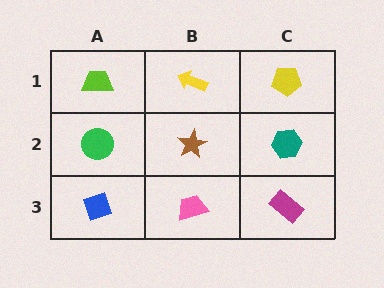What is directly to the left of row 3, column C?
A pink trapezoid.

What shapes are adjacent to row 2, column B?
A yellow arrow (row 1, column B), a pink trapezoid (row 3, column B), a green circle (row 2, column A), a teal hexagon (row 2, column C).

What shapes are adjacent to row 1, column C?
A teal hexagon (row 2, column C), a yellow arrow (row 1, column B).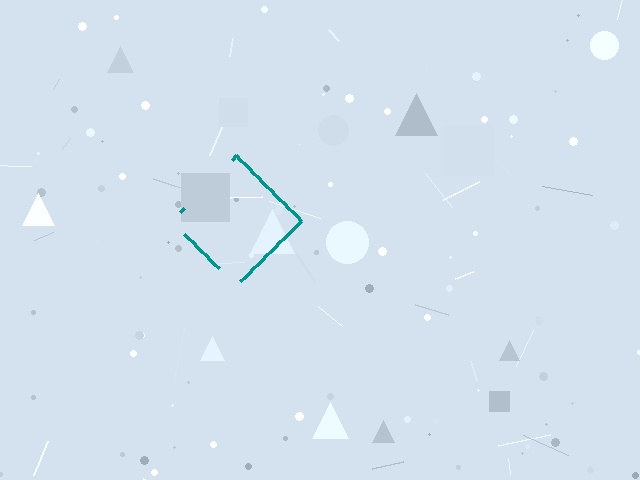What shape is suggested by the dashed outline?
The dashed outline suggests a diamond.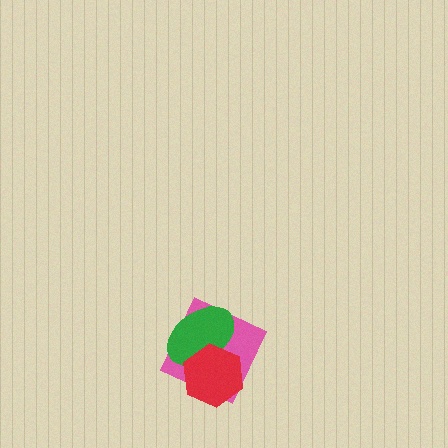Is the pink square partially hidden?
Yes, it is partially covered by another shape.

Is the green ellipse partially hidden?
Yes, it is partially covered by another shape.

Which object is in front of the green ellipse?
The red hexagon is in front of the green ellipse.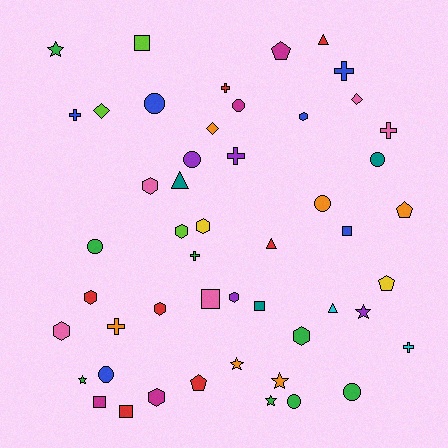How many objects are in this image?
There are 50 objects.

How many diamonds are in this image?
There are 3 diamonds.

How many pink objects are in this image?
There are 5 pink objects.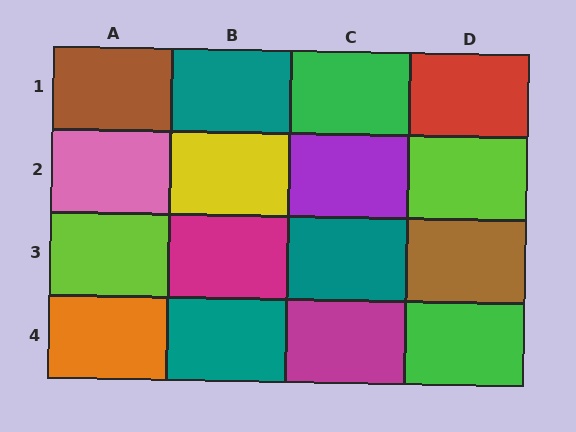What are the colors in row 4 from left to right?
Orange, teal, magenta, green.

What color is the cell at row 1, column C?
Green.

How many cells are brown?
2 cells are brown.